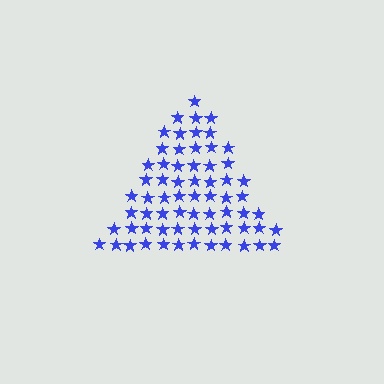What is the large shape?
The large shape is a triangle.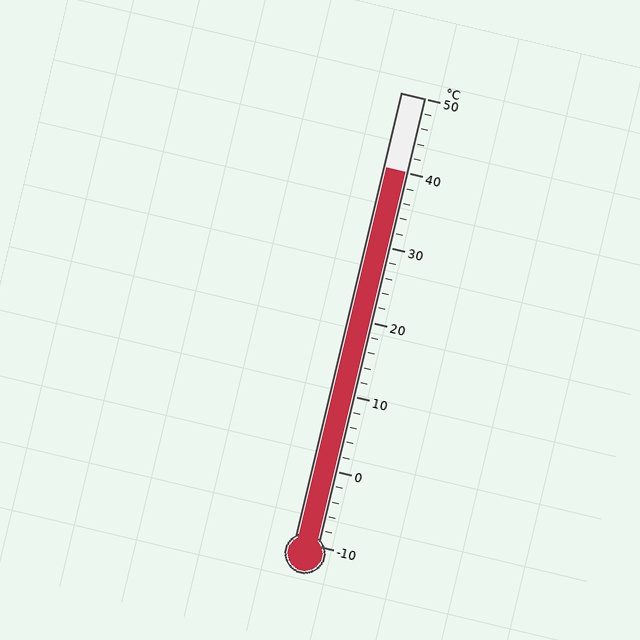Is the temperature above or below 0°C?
The temperature is above 0°C.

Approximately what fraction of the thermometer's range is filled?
The thermometer is filled to approximately 85% of its range.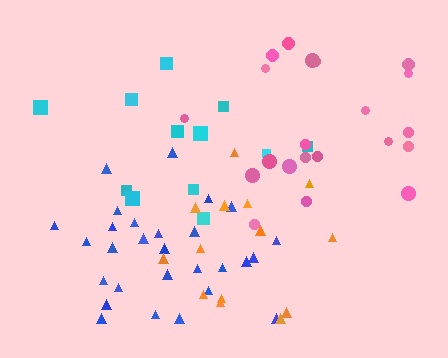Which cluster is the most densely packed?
Blue.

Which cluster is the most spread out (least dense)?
Cyan.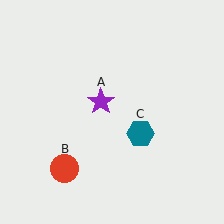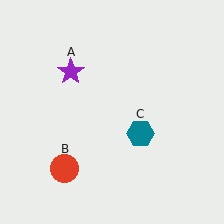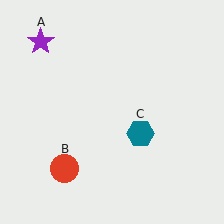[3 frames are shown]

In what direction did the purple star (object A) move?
The purple star (object A) moved up and to the left.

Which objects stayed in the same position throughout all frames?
Red circle (object B) and teal hexagon (object C) remained stationary.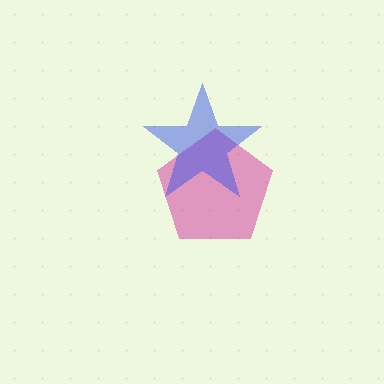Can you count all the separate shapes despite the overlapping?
Yes, there are 2 separate shapes.